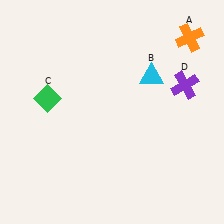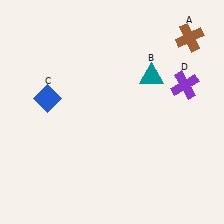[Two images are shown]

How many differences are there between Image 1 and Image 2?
There are 3 differences between the two images.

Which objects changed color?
A changed from orange to brown. B changed from cyan to teal. C changed from green to blue.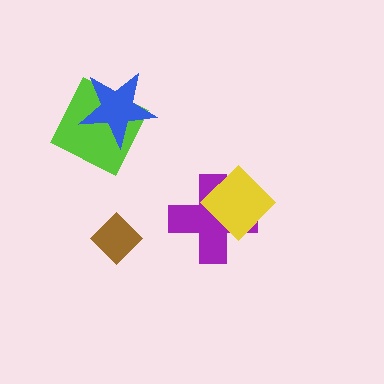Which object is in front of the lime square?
The blue star is in front of the lime square.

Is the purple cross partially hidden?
Yes, it is partially covered by another shape.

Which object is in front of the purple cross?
The yellow diamond is in front of the purple cross.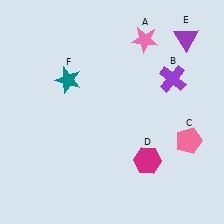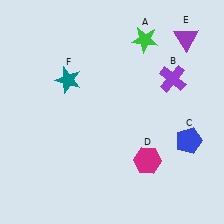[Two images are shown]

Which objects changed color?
A changed from pink to green. C changed from pink to blue.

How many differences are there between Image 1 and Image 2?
There are 2 differences between the two images.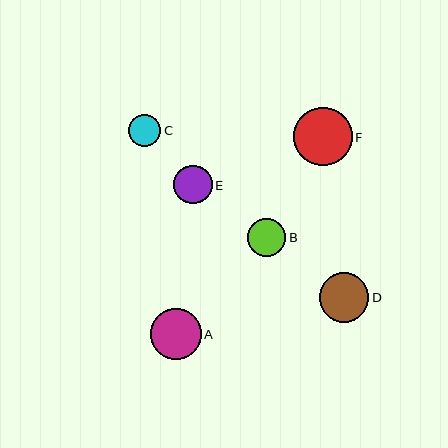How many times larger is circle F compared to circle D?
Circle F is approximately 1.2 times the size of circle D.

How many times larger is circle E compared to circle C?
Circle E is approximately 1.2 times the size of circle C.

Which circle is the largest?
Circle F is the largest with a size of approximately 58 pixels.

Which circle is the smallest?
Circle C is the smallest with a size of approximately 32 pixels.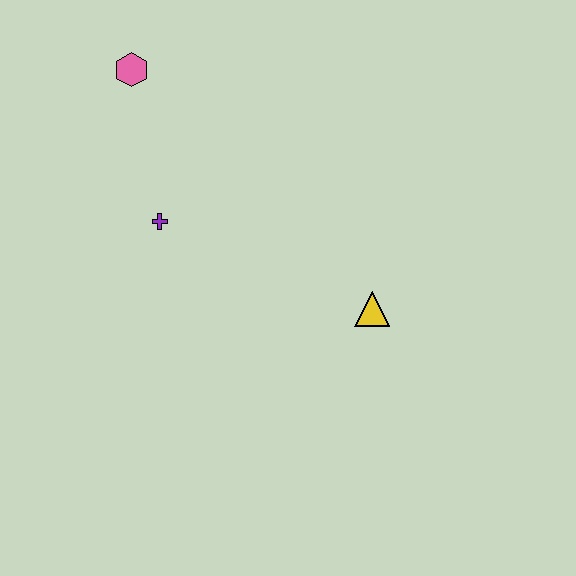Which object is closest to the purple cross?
The pink hexagon is closest to the purple cross.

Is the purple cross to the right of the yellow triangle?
No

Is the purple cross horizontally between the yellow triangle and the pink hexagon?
Yes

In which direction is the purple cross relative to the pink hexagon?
The purple cross is below the pink hexagon.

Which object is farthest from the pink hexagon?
The yellow triangle is farthest from the pink hexagon.